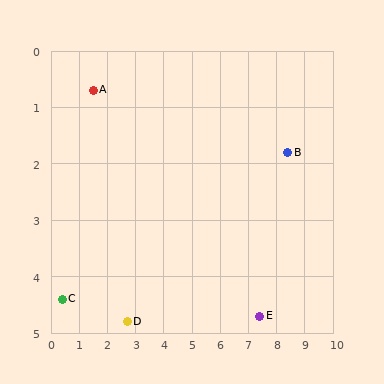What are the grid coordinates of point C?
Point C is at approximately (0.4, 4.4).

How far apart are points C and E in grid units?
Points C and E are about 7.0 grid units apart.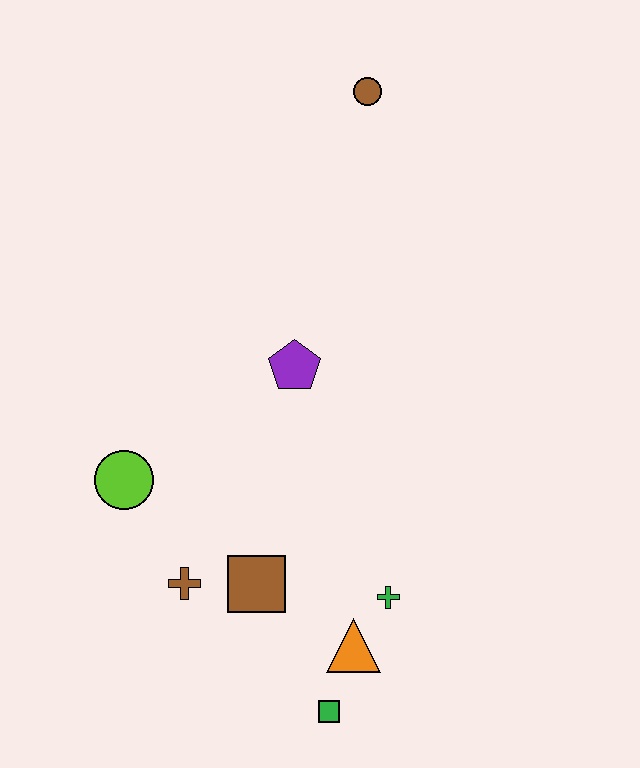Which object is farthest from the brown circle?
The green square is farthest from the brown circle.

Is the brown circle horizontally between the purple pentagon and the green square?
No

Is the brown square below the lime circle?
Yes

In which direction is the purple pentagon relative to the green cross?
The purple pentagon is above the green cross.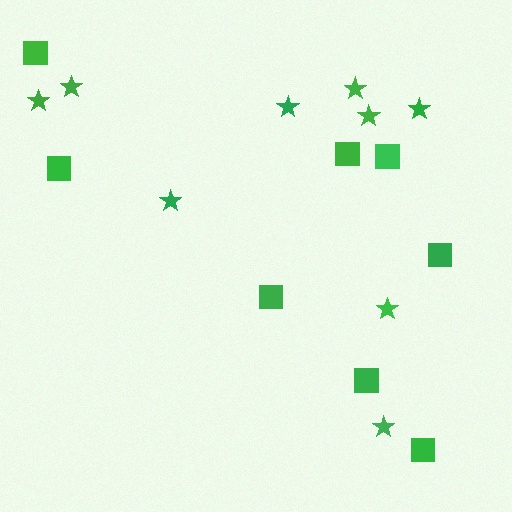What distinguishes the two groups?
There are 2 groups: one group of squares (8) and one group of stars (9).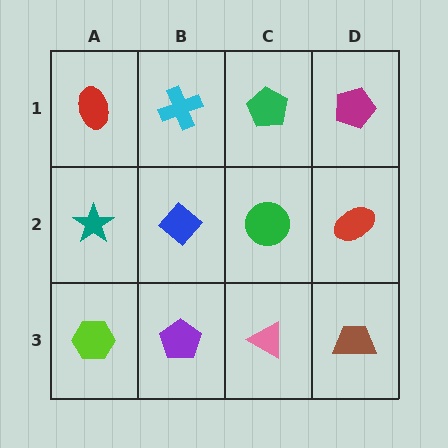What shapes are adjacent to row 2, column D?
A magenta pentagon (row 1, column D), a brown trapezoid (row 3, column D), a green circle (row 2, column C).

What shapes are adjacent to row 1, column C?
A green circle (row 2, column C), a cyan cross (row 1, column B), a magenta pentagon (row 1, column D).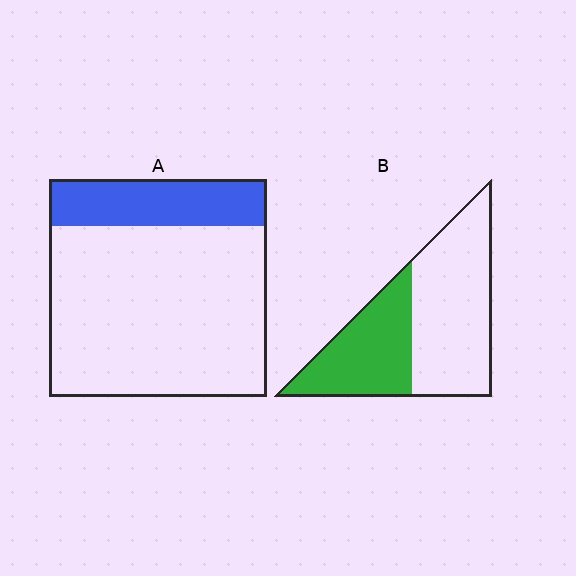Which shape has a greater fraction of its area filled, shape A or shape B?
Shape B.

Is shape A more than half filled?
No.